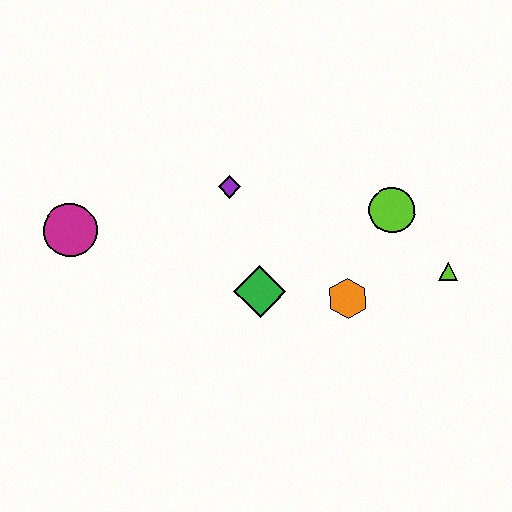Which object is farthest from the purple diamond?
The lime triangle is farthest from the purple diamond.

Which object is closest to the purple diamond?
The green diamond is closest to the purple diamond.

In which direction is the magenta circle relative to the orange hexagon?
The magenta circle is to the left of the orange hexagon.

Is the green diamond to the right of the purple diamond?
Yes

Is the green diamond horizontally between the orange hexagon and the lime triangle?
No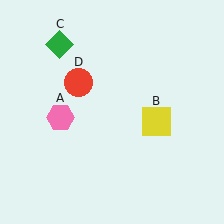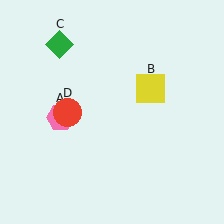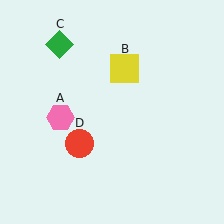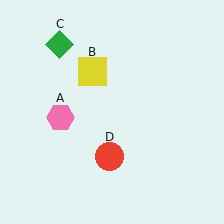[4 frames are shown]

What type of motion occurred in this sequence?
The yellow square (object B), red circle (object D) rotated counterclockwise around the center of the scene.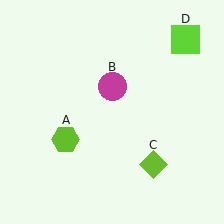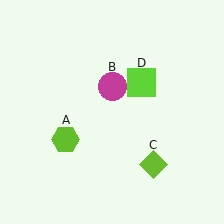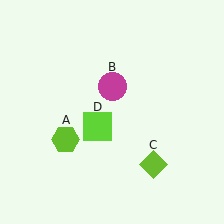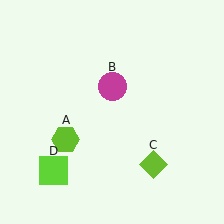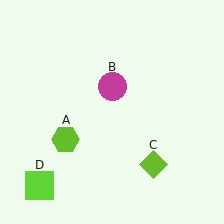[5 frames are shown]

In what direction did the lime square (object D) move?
The lime square (object D) moved down and to the left.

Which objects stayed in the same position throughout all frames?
Lime hexagon (object A) and magenta circle (object B) and lime diamond (object C) remained stationary.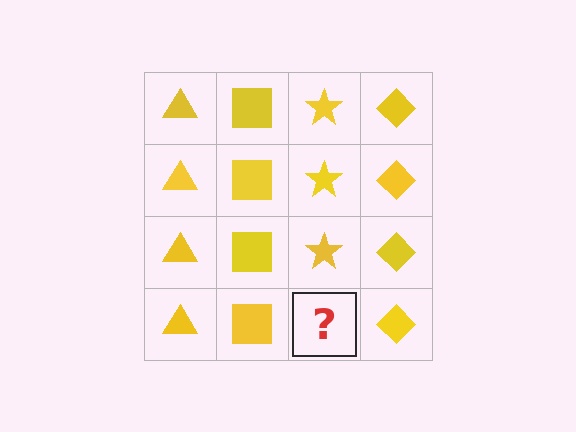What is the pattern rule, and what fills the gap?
The rule is that each column has a consistent shape. The gap should be filled with a yellow star.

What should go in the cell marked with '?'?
The missing cell should contain a yellow star.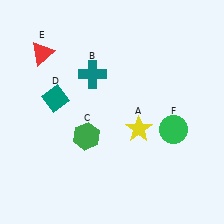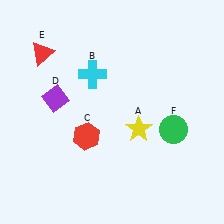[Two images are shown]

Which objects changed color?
B changed from teal to cyan. C changed from green to red. D changed from teal to purple.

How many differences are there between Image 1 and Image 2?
There are 3 differences between the two images.